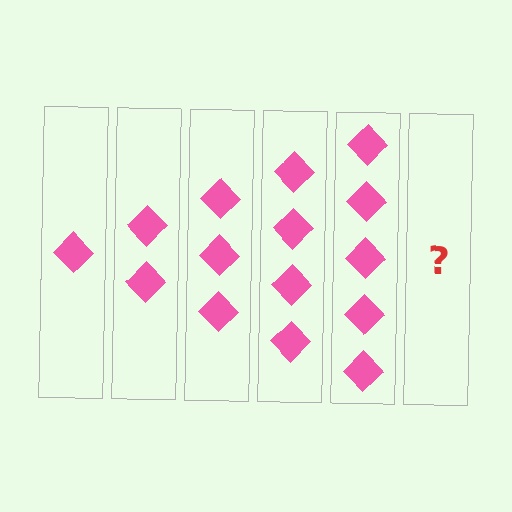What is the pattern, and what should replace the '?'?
The pattern is that each step adds one more diamond. The '?' should be 6 diamonds.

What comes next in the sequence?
The next element should be 6 diamonds.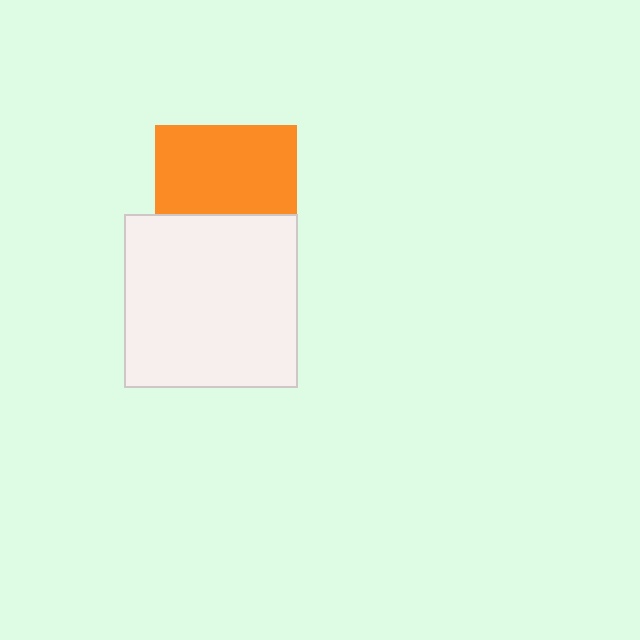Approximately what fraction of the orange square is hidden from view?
Roughly 38% of the orange square is hidden behind the white square.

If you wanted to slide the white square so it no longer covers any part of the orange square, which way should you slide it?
Slide it down — that is the most direct way to separate the two shapes.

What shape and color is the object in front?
The object in front is a white square.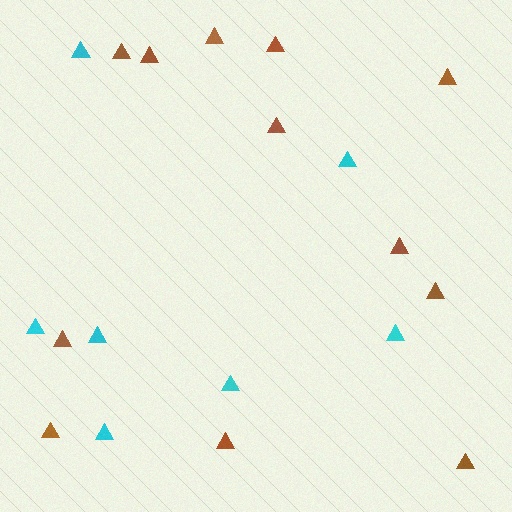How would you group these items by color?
There are 2 groups: one group of brown triangles (12) and one group of cyan triangles (7).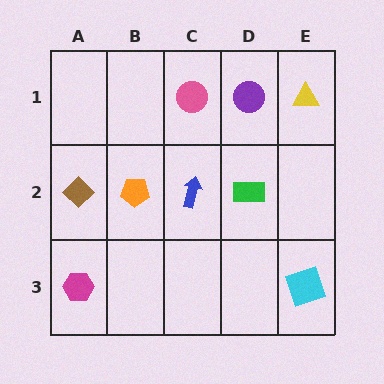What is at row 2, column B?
An orange pentagon.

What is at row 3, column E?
A cyan square.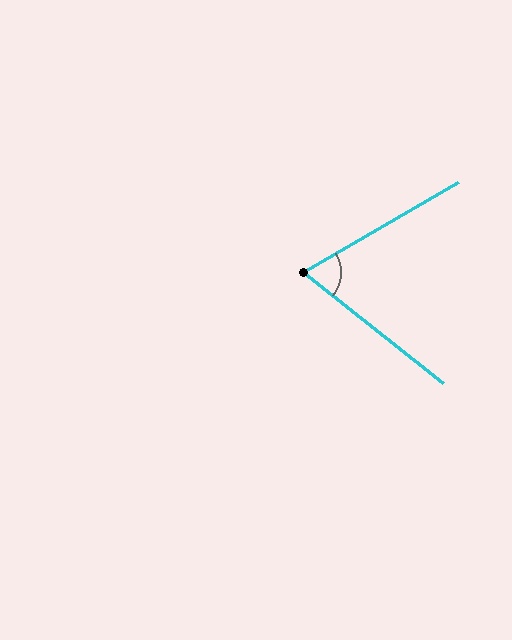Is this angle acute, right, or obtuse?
It is acute.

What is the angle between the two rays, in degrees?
Approximately 69 degrees.